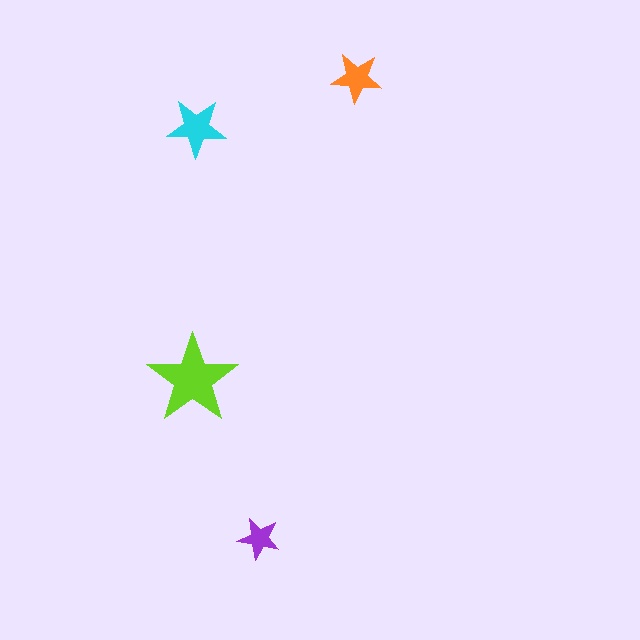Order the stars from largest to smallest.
the lime one, the cyan one, the orange one, the purple one.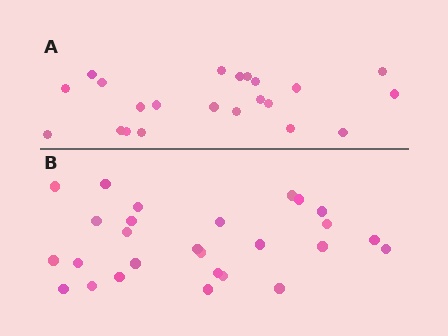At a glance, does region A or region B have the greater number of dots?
Region B (the bottom region) has more dots.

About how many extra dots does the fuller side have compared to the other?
Region B has about 5 more dots than region A.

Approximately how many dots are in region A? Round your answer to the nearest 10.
About 20 dots. (The exact count is 22, which rounds to 20.)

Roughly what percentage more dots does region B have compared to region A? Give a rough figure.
About 25% more.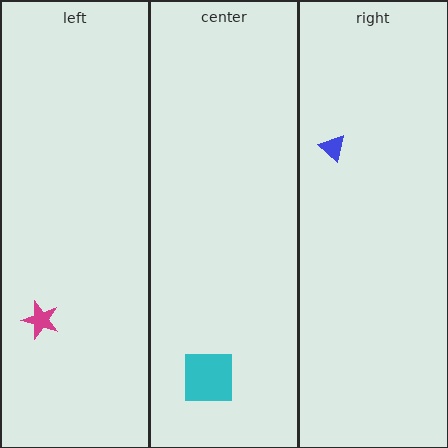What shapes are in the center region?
The cyan square.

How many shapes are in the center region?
1.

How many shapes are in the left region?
1.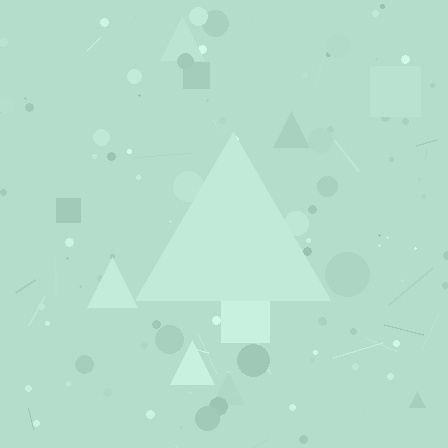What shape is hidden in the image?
A triangle is hidden in the image.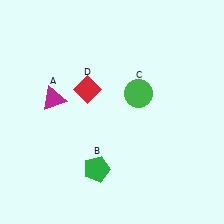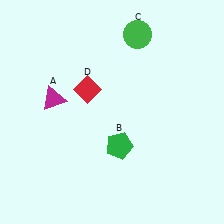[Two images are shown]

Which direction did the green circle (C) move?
The green circle (C) moved up.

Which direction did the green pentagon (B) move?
The green pentagon (B) moved up.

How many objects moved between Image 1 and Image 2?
2 objects moved between the two images.